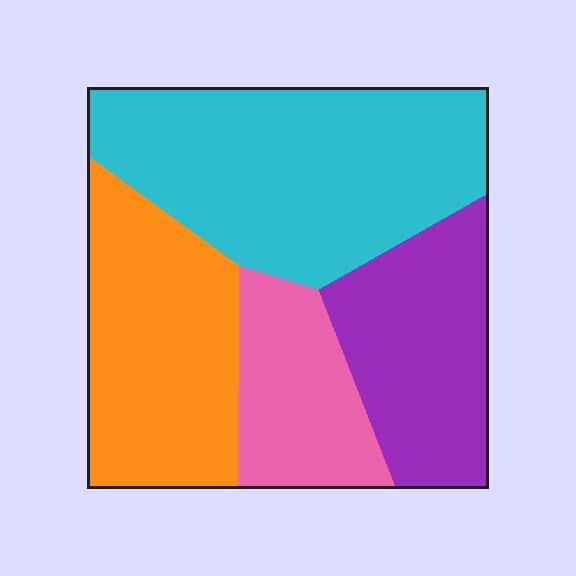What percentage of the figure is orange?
Orange takes up between a sixth and a third of the figure.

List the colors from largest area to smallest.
From largest to smallest: cyan, orange, purple, pink.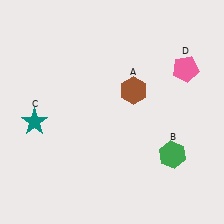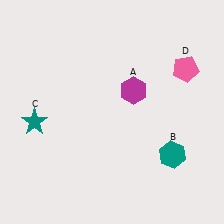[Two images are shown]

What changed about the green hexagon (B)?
In Image 1, B is green. In Image 2, it changed to teal.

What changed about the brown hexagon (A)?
In Image 1, A is brown. In Image 2, it changed to magenta.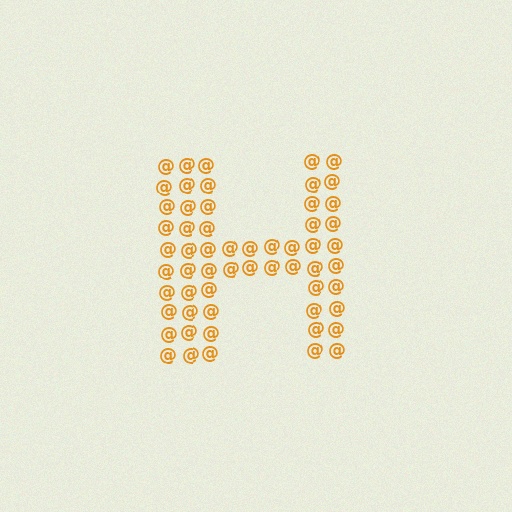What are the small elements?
The small elements are at signs.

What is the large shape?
The large shape is the letter H.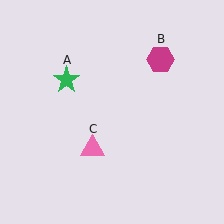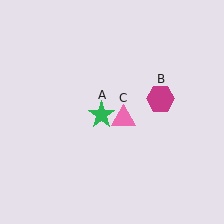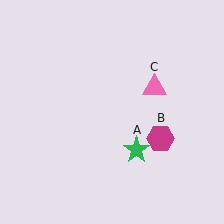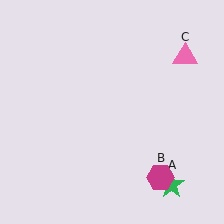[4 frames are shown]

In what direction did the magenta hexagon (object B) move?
The magenta hexagon (object B) moved down.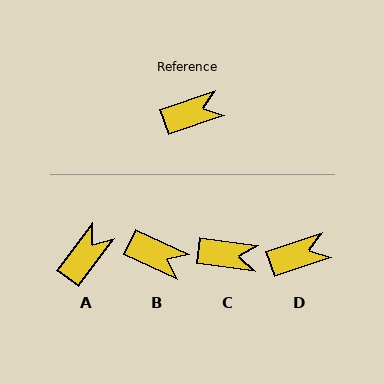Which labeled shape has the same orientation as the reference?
D.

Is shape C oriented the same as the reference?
No, it is off by about 26 degrees.